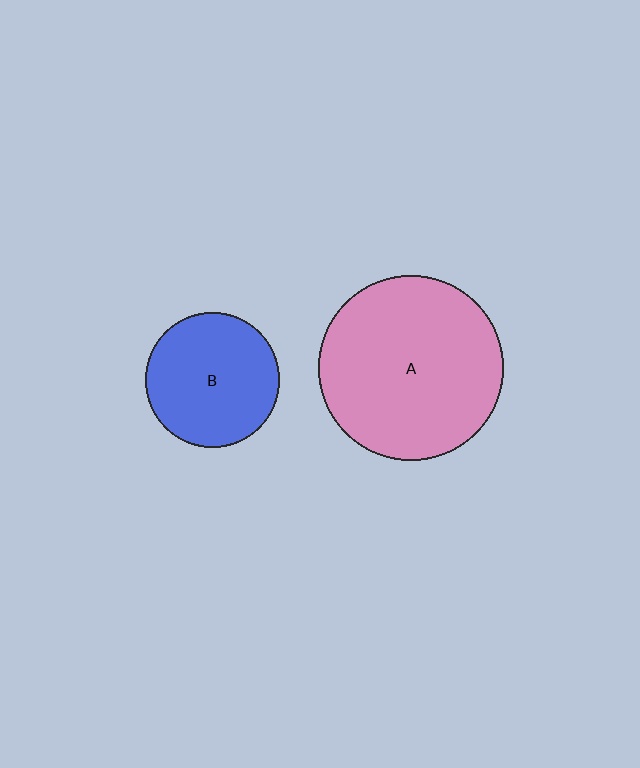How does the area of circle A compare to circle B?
Approximately 1.9 times.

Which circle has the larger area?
Circle A (pink).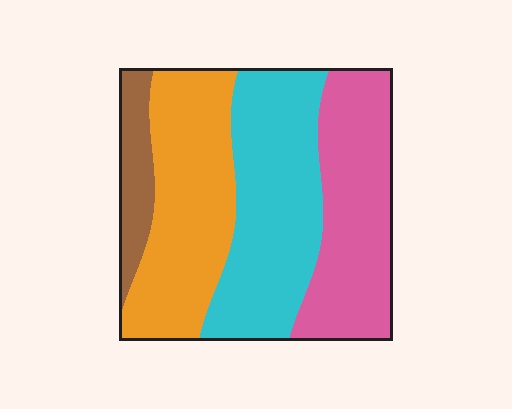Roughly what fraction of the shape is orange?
Orange covers around 30% of the shape.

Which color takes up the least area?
Brown, at roughly 10%.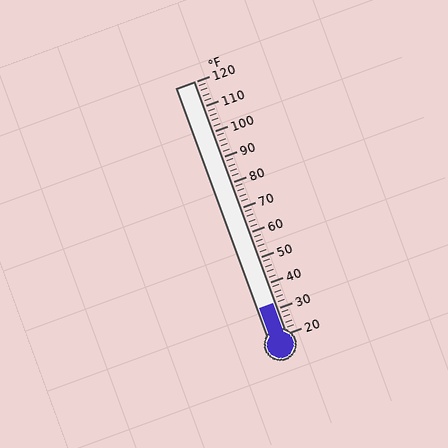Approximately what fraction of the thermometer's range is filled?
The thermometer is filled to approximately 10% of its range.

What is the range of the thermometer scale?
The thermometer scale ranges from 20°F to 120°F.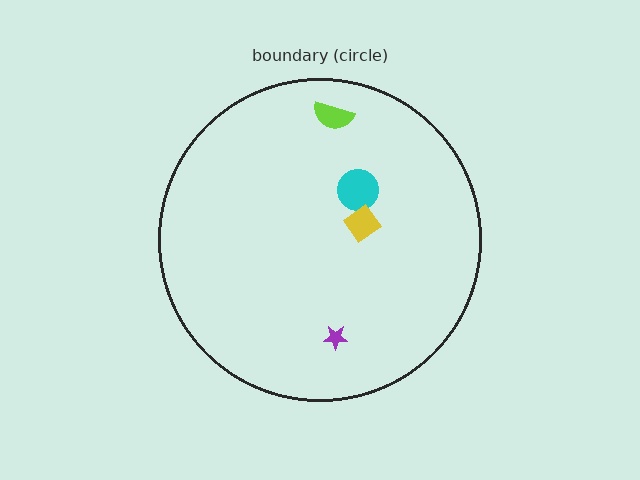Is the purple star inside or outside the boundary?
Inside.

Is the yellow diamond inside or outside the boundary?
Inside.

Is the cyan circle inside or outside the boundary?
Inside.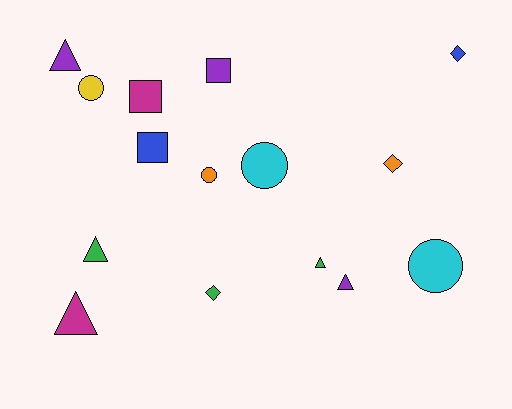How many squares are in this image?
There are 3 squares.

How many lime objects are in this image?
There are no lime objects.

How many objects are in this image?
There are 15 objects.